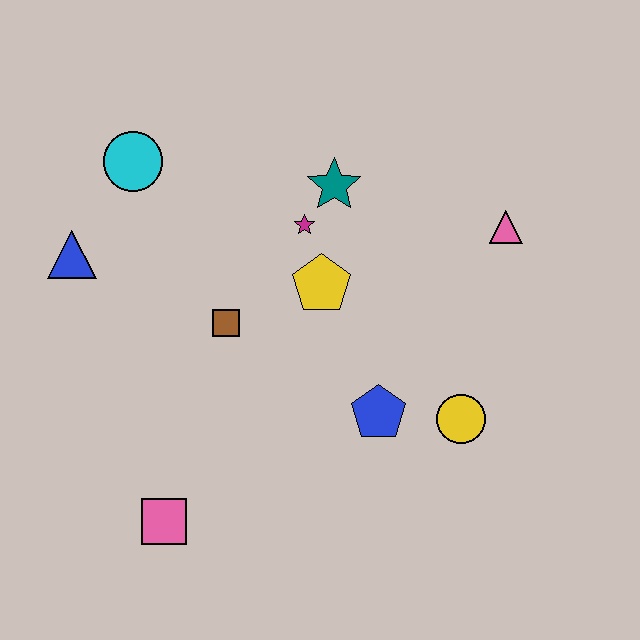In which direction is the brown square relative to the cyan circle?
The brown square is below the cyan circle.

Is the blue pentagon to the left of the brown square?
No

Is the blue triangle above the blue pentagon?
Yes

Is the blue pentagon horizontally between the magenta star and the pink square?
No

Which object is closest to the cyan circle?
The blue triangle is closest to the cyan circle.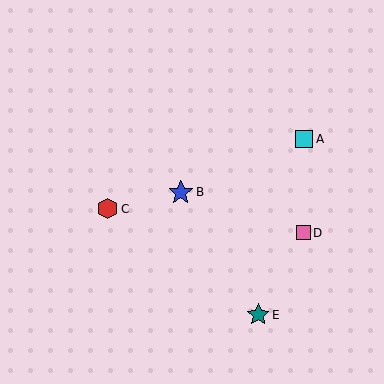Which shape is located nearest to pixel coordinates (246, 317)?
The teal star (labeled E) at (258, 315) is nearest to that location.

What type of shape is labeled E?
Shape E is a teal star.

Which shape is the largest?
The blue star (labeled B) is the largest.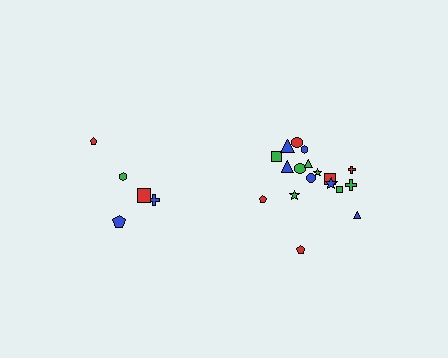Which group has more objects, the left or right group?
The right group.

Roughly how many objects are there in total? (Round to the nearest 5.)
Roughly 25 objects in total.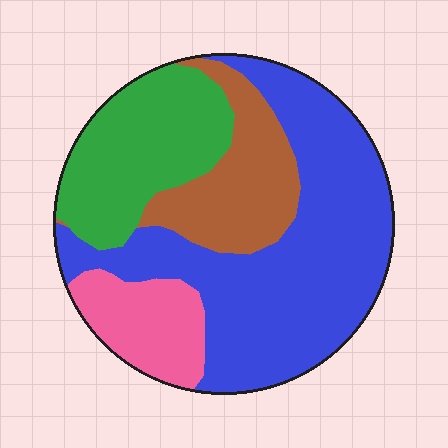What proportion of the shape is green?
Green takes up about one fifth (1/5) of the shape.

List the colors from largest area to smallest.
From largest to smallest: blue, green, brown, pink.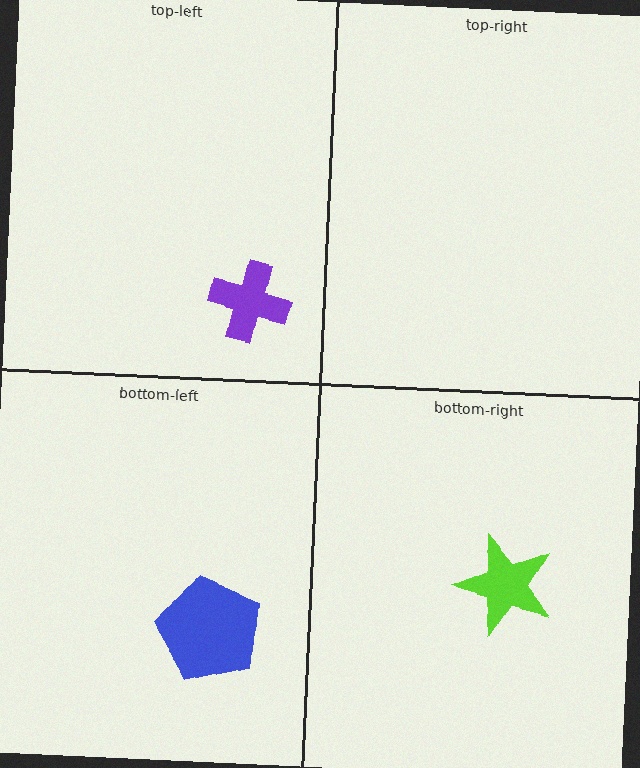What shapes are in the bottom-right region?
The lime star.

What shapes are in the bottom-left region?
The blue pentagon.